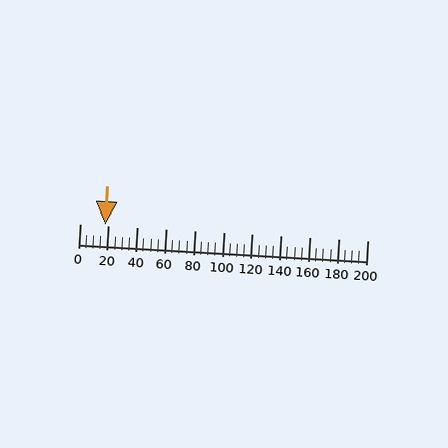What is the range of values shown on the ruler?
The ruler shows values from 0 to 200.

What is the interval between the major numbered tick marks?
The major tick marks are spaced 20 units apart.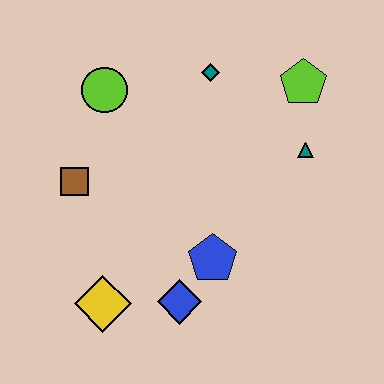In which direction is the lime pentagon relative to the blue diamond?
The lime pentagon is above the blue diamond.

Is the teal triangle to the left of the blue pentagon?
No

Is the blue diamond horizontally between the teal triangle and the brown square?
Yes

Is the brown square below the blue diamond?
No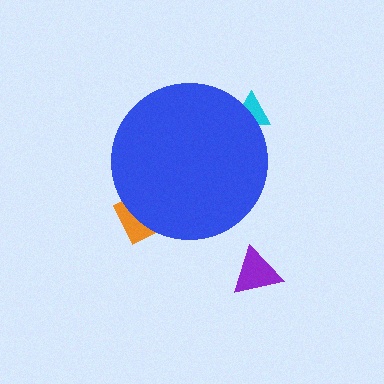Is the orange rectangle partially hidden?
Yes, the orange rectangle is partially hidden behind the blue circle.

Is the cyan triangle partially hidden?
Yes, the cyan triangle is partially hidden behind the blue circle.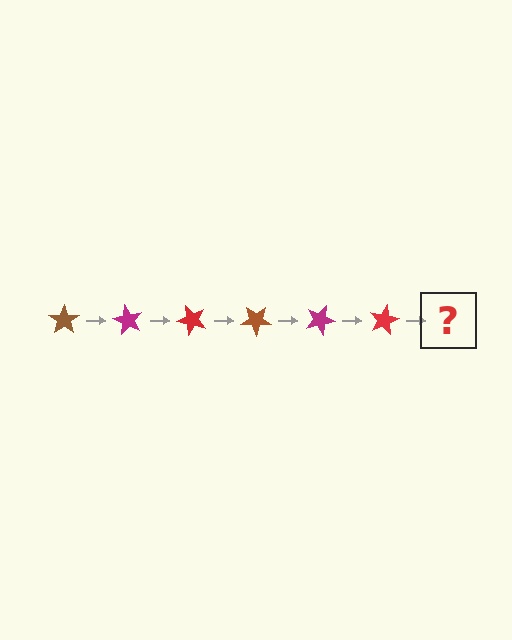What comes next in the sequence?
The next element should be a brown star, rotated 360 degrees from the start.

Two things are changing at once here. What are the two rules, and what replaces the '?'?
The two rules are that it rotates 60 degrees each step and the color cycles through brown, magenta, and red. The '?' should be a brown star, rotated 360 degrees from the start.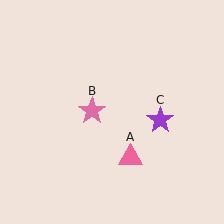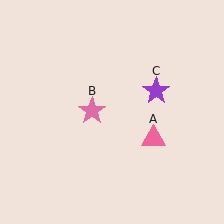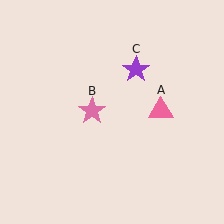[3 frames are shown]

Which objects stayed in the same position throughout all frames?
Pink star (object B) remained stationary.